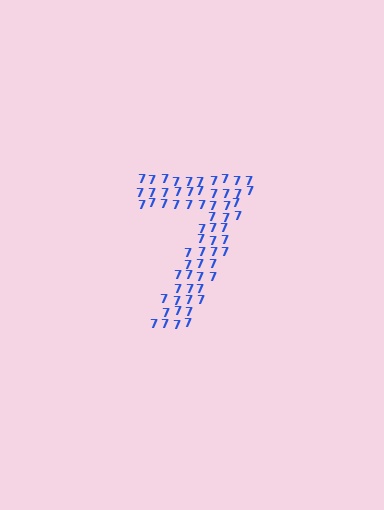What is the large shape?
The large shape is the digit 7.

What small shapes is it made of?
It is made of small digit 7's.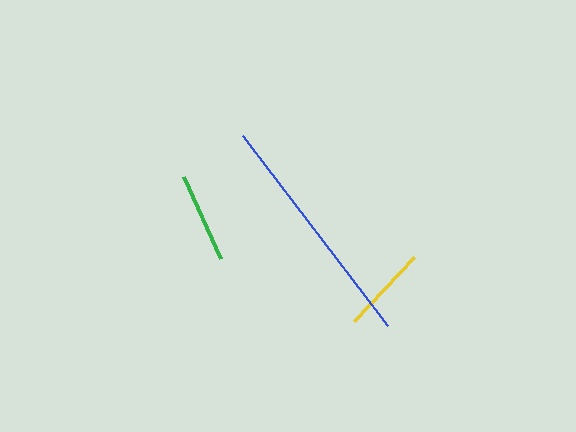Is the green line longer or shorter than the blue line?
The blue line is longer than the green line.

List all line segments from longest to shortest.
From longest to shortest: blue, green, yellow.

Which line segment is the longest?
The blue line is the longest at approximately 239 pixels.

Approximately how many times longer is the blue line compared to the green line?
The blue line is approximately 2.7 times the length of the green line.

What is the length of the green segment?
The green segment is approximately 90 pixels long.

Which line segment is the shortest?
The yellow line is the shortest at approximately 87 pixels.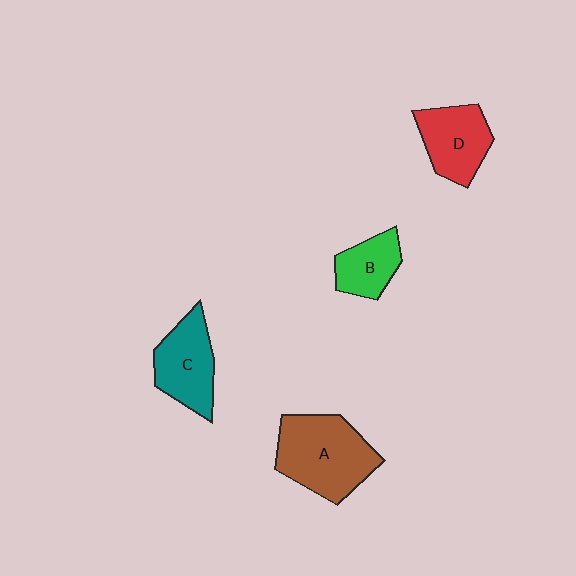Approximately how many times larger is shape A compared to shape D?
Approximately 1.5 times.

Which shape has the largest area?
Shape A (brown).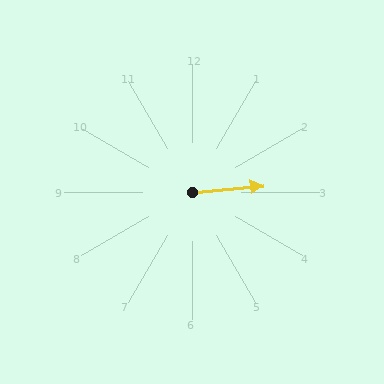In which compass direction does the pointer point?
East.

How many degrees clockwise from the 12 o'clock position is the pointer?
Approximately 85 degrees.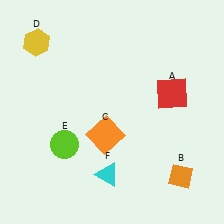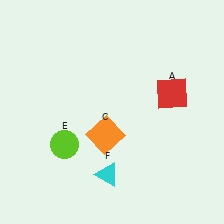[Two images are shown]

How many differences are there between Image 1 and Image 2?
There are 2 differences between the two images.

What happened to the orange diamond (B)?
The orange diamond (B) was removed in Image 2. It was in the bottom-right area of Image 1.